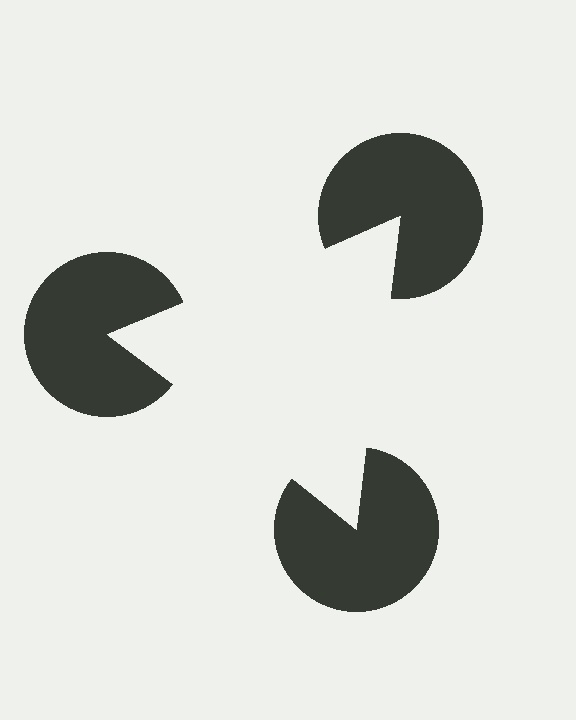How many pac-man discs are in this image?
There are 3 — one at each vertex of the illusory triangle.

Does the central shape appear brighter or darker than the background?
It typically appears slightly brighter than the background, even though no actual brightness change is drawn.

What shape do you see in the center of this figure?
An illusory triangle — its edges are inferred from the aligned wedge cuts in the pac-man discs, not physically drawn.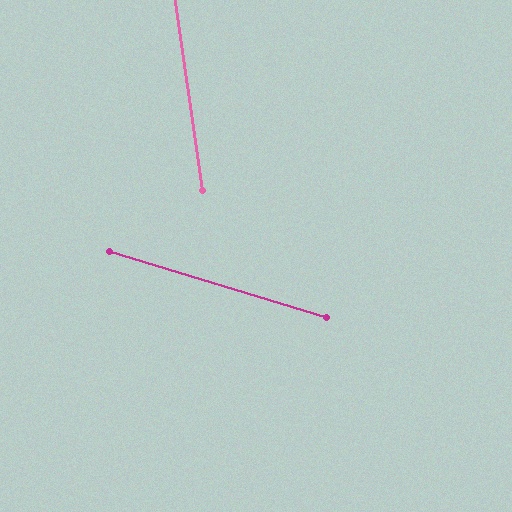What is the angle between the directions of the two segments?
Approximately 65 degrees.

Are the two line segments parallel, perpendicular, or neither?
Neither parallel nor perpendicular — they differ by about 65°.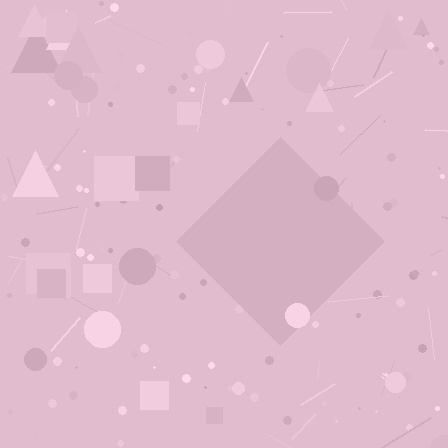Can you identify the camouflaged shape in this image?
The camouflaged shape is a diamond.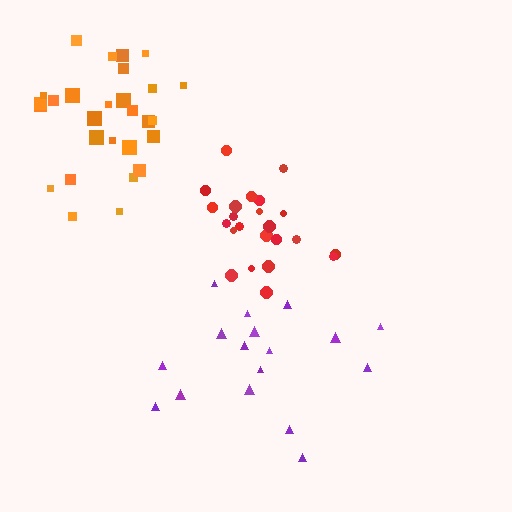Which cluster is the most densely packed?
Red.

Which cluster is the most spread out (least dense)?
Purple.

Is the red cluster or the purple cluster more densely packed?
Red.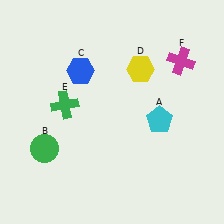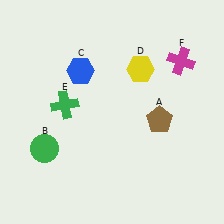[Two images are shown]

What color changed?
The pentagon (A) changed from cyan in Image 1 to brown in Image 2.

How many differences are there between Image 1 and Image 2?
There is 1 difference between the two images.